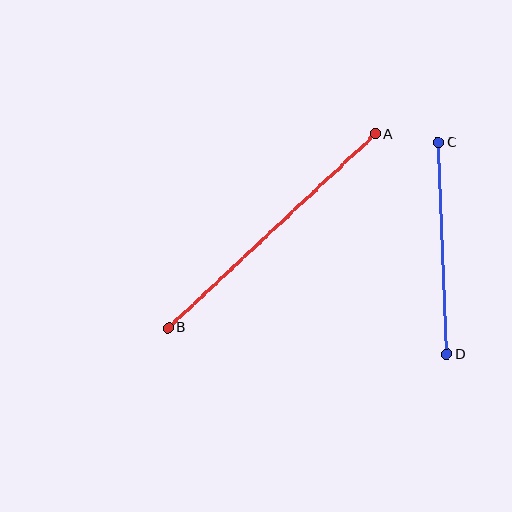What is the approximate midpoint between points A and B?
The midpoint is at approximately (272, 231) pixels.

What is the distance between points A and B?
The distance is approximately 284 pixels.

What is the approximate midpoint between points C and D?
The midpoint is at approximately (443, 248) pixels.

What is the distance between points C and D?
The distance is approximately 212 pixels.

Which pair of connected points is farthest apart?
Points A and B are farthest apart.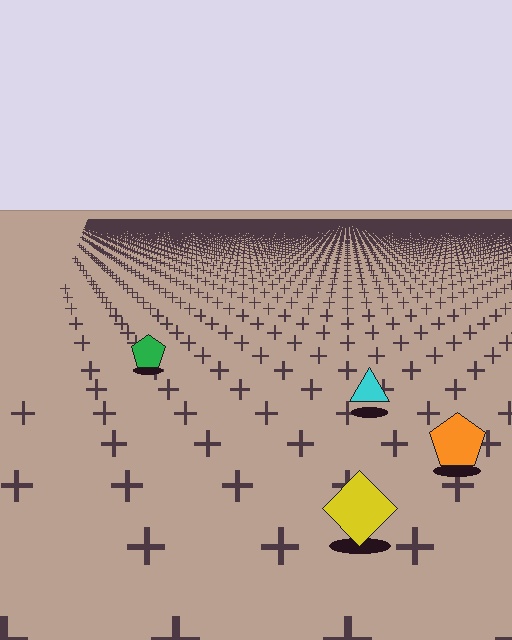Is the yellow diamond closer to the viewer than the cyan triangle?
Yes. The yellow diamond is closer — you can tell from the texture gradient: the ground texture is coarser near it.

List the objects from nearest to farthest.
From nearest to farthest: the yellow diamond, the orange pentagon, the cyan triangle, the green pentagon.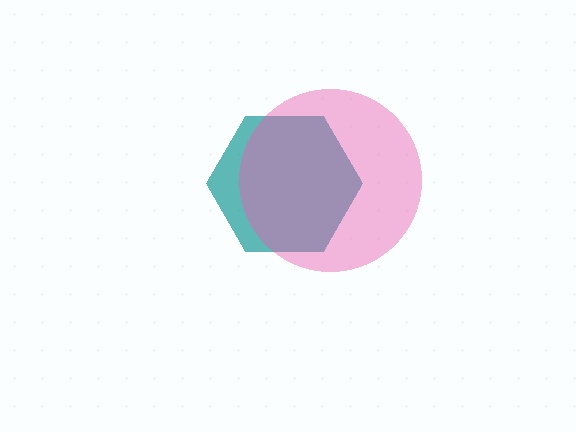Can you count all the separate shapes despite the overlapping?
Yes, there are 2 separate shapes.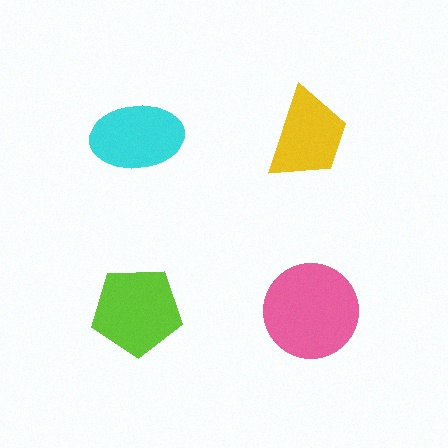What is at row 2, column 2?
A pink circle.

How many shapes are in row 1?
2 shapes.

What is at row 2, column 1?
A lime pentagon.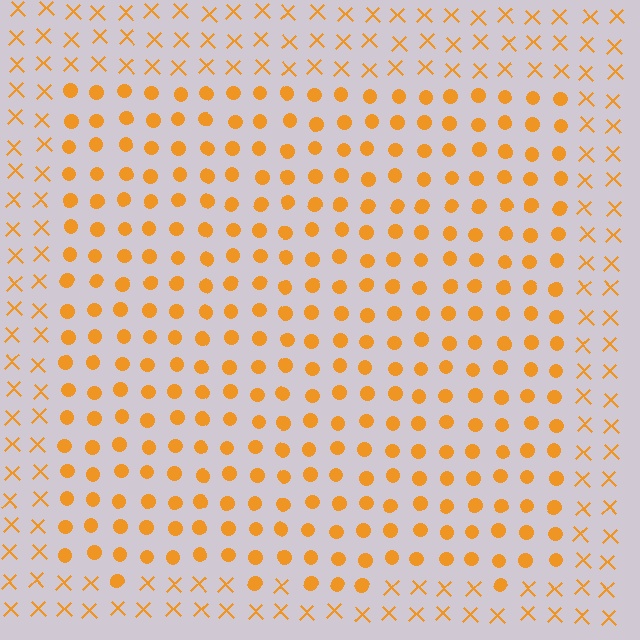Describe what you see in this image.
The image is filled with small orange elements arranged in a uniform grid. A rectangle-shaped region contains circles, while the surrounding area contains X marks. The boundary is defined purely by the change in element shape.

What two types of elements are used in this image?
The image uses circles inside the rectangle region and X marks outside it.